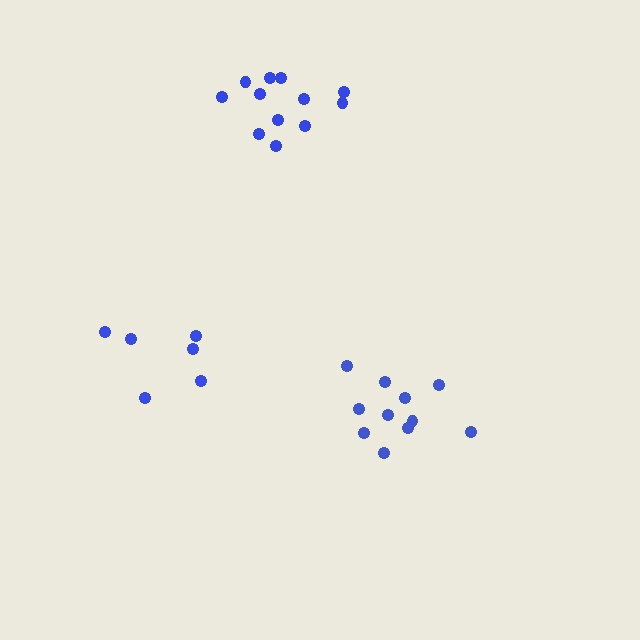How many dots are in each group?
Group 1: 12 dots, Group 2: 11 dots, Group 3: 6 dots (29 total).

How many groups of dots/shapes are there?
There are 3 groups.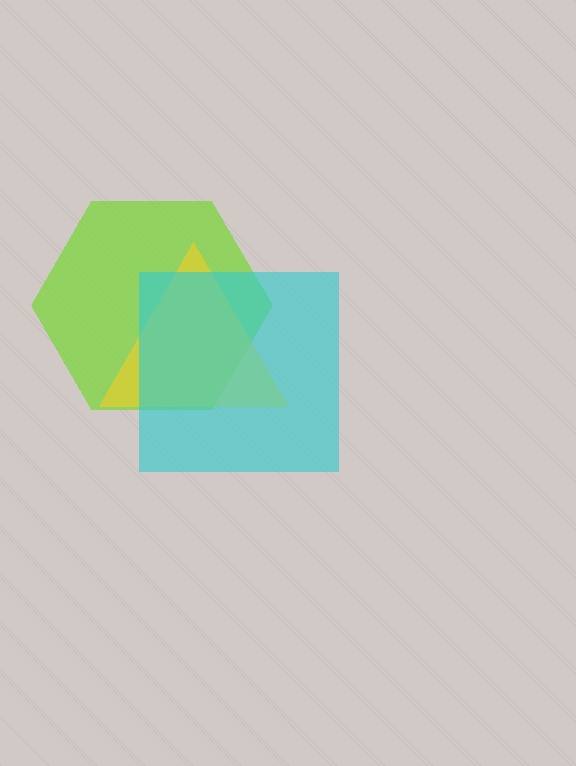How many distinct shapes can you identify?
There are 3 distinct shapes: a lime hexagon, a yellow triangle, a cyan square.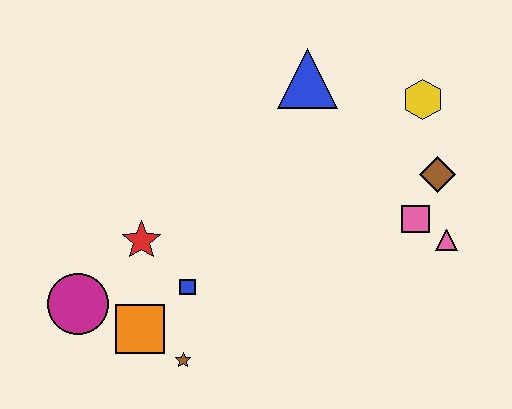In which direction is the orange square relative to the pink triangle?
The orange square is to the left of the pink triangle.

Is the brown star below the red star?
Yes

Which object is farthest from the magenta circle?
The yellow hexagon is farthest from the magenta circle.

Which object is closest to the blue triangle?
The yellow hexagon is closest to the blue triangle.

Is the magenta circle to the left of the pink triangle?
Yes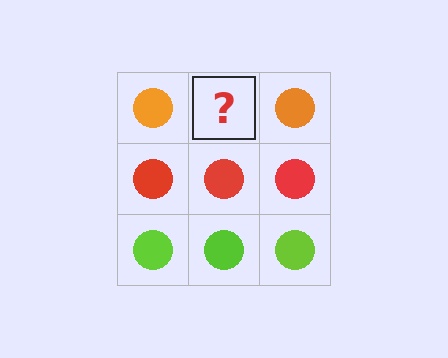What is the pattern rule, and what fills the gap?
The rule is that each row has a consistent color. The gap should be filled with an orange circle.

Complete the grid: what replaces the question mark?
The question mark should be replaced with an orange circle.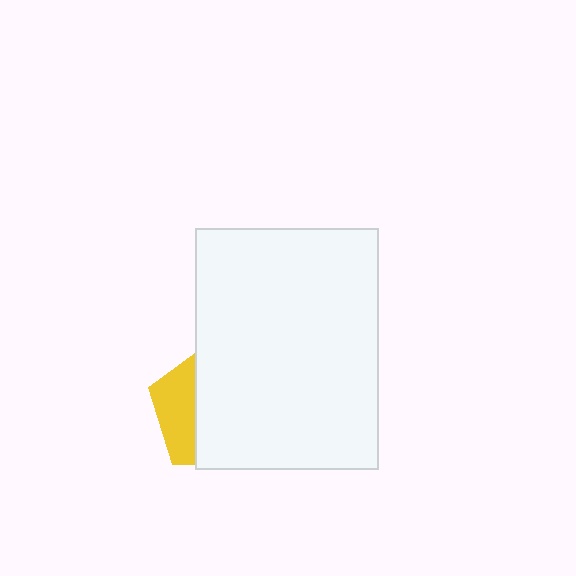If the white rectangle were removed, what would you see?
You would see the complete yellow pentagon.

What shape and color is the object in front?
The object in front is a white rectangle.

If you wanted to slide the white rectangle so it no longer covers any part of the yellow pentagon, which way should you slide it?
Slide it right — that is the most direct way to separate the two shapes.